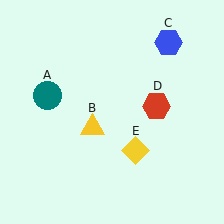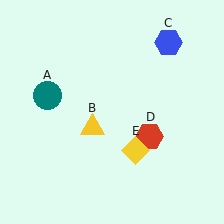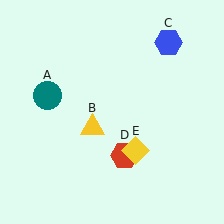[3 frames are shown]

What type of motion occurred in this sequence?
The red hexagon (object D) rotated clockwise around the center of the scene.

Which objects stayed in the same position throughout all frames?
Teal circle (object A) and yellow triangle (object B) and blue hexagon (object C) and yellow diamond (object E) remained stationary.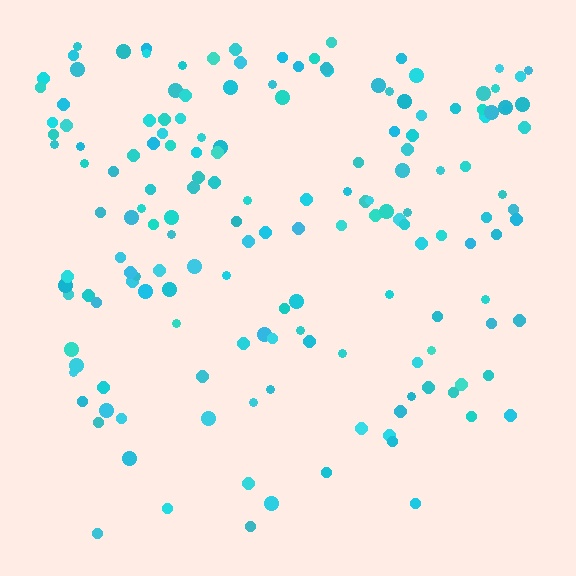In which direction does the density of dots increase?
From bottom to top, with the top side densest.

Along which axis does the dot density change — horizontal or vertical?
Vertical.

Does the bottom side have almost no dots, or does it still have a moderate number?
Still a moderate number, just noticeably fewer than the top.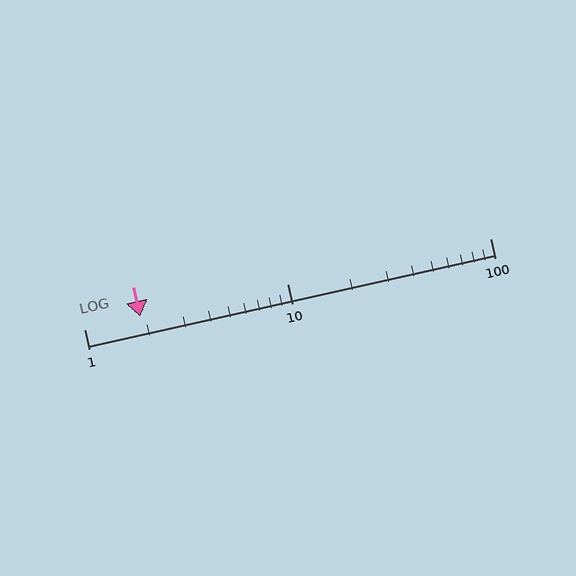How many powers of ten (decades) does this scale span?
The scale spans 2 decades, from 1 to 100.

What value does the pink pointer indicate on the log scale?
The pointer indicates approximately 1.9.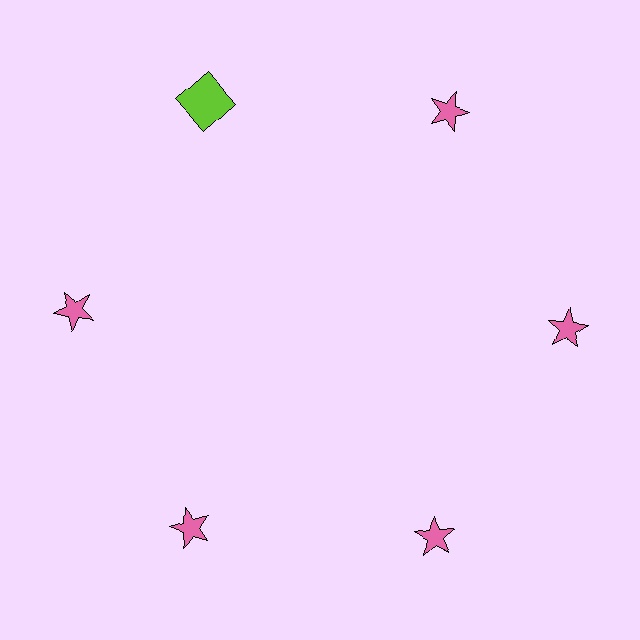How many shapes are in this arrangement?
There are 6 shapes arranged in a ring pattern.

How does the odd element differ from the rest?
It differs in both color (lime instead of pink) and shape (square instead of star).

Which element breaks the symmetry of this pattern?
The lime square at roughly the 11 o'clock position breaks the symmetry. All other shapes are pink stars.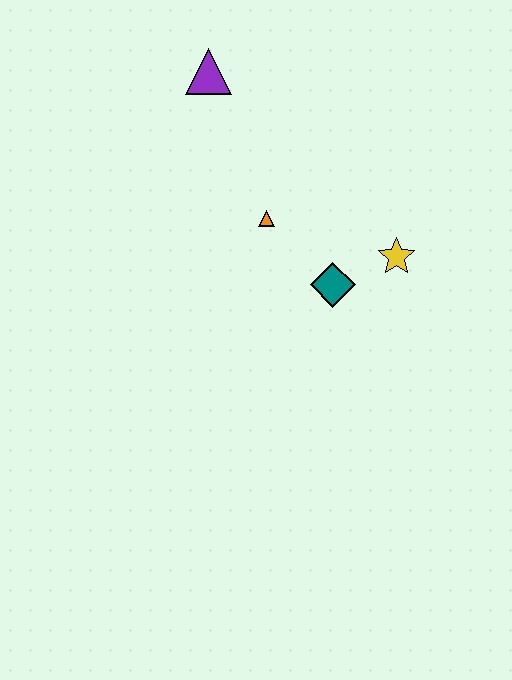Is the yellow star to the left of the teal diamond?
No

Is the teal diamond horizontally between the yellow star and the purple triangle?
Yes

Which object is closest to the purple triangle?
The orange triangle is closest to the purple triangle.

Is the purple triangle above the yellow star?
Yes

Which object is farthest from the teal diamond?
The purple triangle is farthest from the teal diamond.